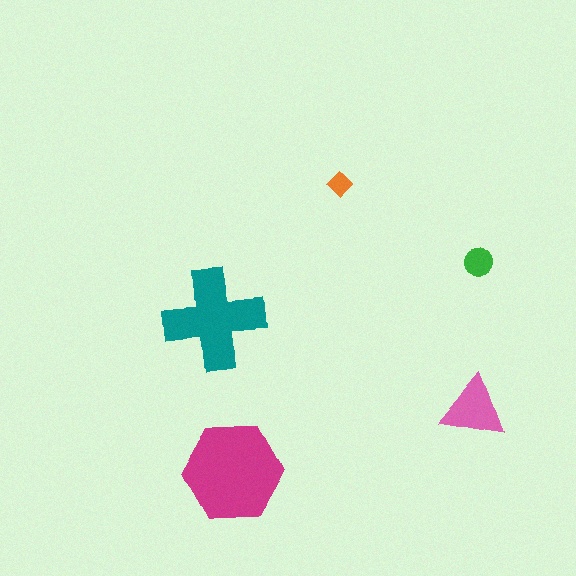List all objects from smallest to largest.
The orange diamond, the green circle, the pink triangle, the teal cross, the magenta hexagon.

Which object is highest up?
The orange diamond is topmost.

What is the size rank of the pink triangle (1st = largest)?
3rd.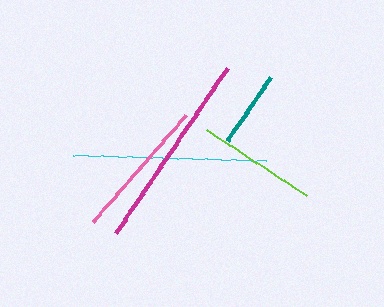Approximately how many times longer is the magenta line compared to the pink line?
The magenta line is approximately 1.4 times the length of the pink line.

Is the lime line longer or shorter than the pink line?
The pink line is longer than the lime line.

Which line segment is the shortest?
The teal line is the shortest at approximately 77 pixels.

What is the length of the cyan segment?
The cyan segment is approximately 193 pixels long.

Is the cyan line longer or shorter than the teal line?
The cyan line is longer than the teal line.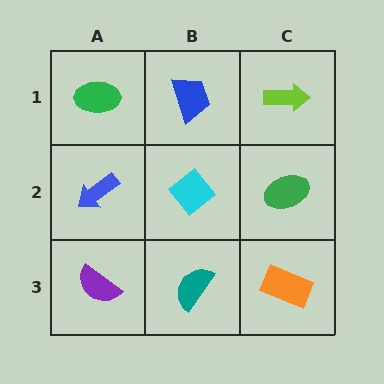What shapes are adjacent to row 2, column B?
A blue trapezoid (row 1, column B), a teal semicircle (row 3, column B), a blue arrow (row 2, column A), a green ellipse (row 2, column C).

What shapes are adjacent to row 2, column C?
A lime arrow (row 1, column C), an orange rectangle (row 3, column C), a cyan diamond (row 2, column B).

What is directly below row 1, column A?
A blue arrow.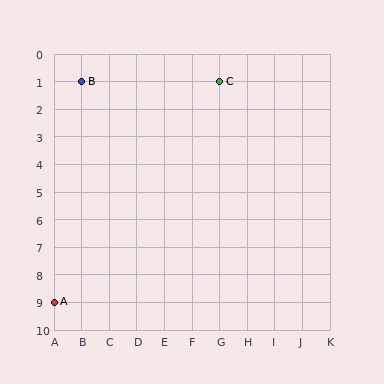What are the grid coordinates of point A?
Point A is at grid coordinates (A, 9).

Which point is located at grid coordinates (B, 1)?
Point B is at (B, 1).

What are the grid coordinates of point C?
Point C is at grid coordinates (G, 1).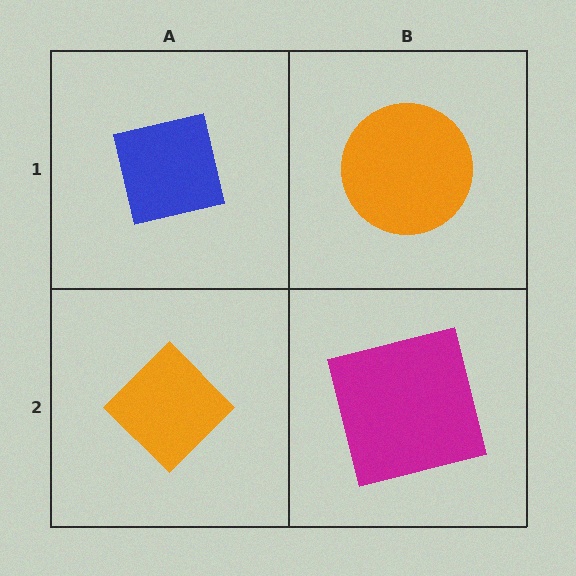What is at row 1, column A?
A blue square.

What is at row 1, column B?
An orange circle.